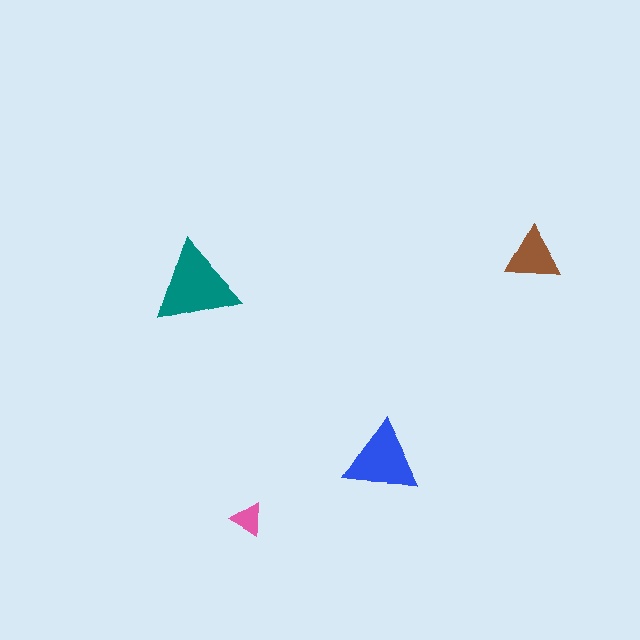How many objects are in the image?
There are 4 objects in the image.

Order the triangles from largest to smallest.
the teal one, the blue one, the brown one, the pink one.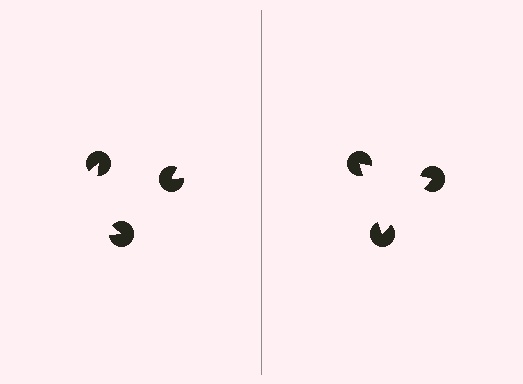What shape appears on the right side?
An illusory triangle.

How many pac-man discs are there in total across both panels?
6 — 3 on each side.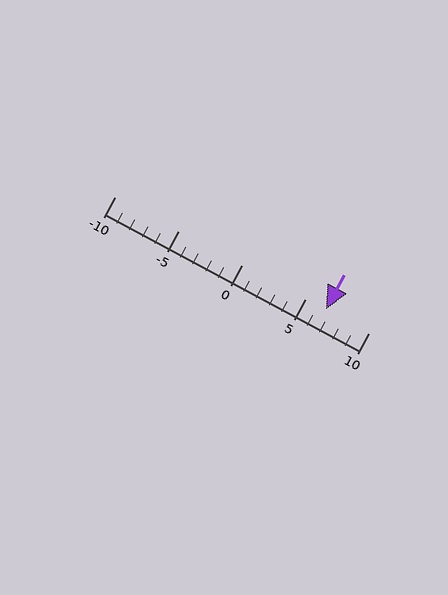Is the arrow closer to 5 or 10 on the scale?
The arrow is closer to 5.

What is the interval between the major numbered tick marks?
The major tick marks are spaced 5 units apart.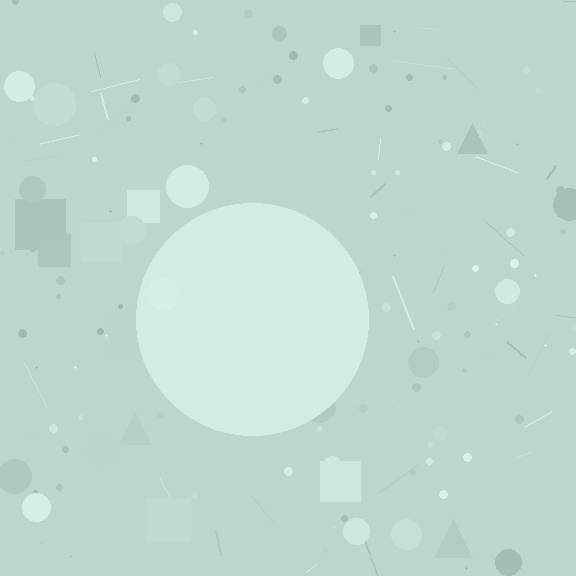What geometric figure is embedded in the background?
A circle is embedded in the background.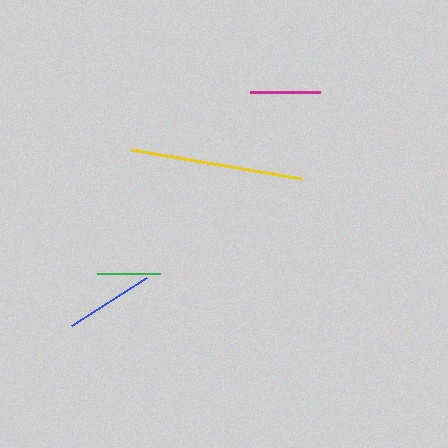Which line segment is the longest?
The yellow line is the longest at approximately 172 pixels.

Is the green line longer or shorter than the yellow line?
The yellow line is longer than the green line.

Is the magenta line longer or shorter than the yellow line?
The yellow line is longer than the magenta line.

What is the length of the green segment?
The green segment is approximately 63 pixels long.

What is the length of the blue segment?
The blue segment is approximately 90 pixels long.